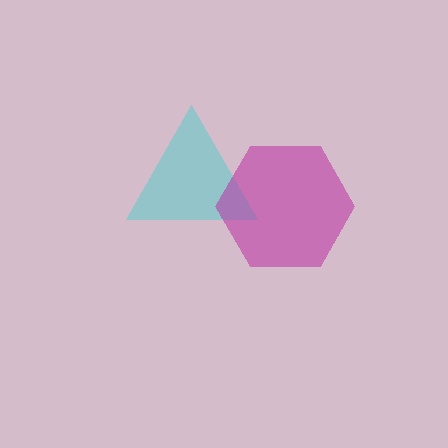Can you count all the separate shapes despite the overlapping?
Yes, there are 2 separate shapes.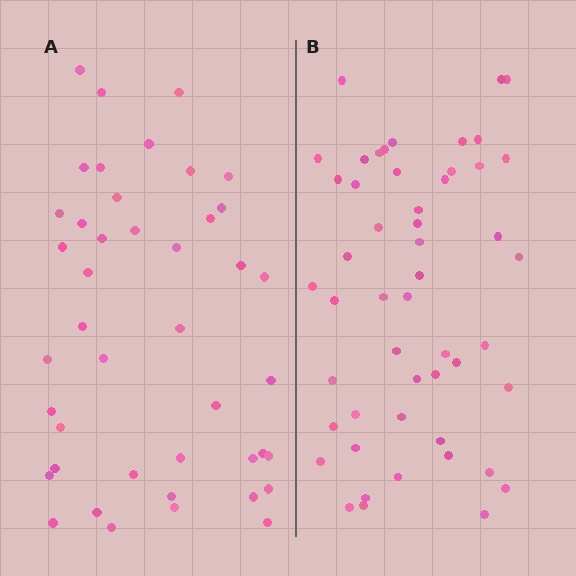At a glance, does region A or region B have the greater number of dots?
Region B (the right region) has more dots.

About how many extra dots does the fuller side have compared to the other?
Region B has roughly 8 or so more dots than region A.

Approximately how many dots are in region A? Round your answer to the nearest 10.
About 40 dots. (The exact count is 43, which rounds to 40.)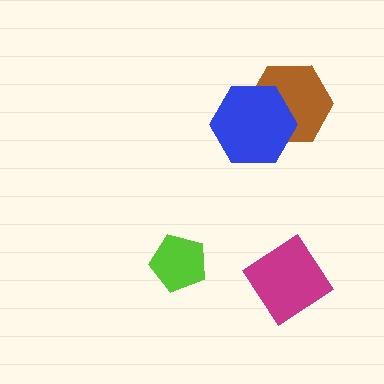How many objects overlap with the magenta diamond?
0 objects overlap with the magenta diamond.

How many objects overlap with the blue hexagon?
1 object overlaps with the blue hexagon.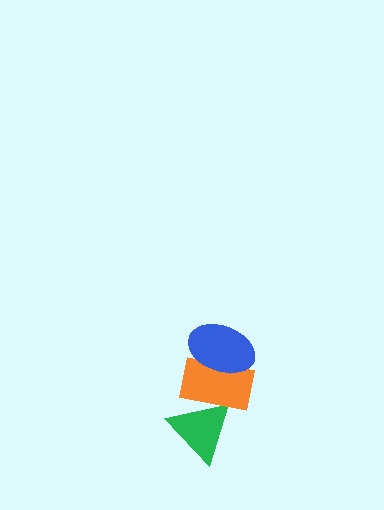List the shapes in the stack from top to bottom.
From top to bottom: the blue ellipse, the orange rectangle, the green triangle.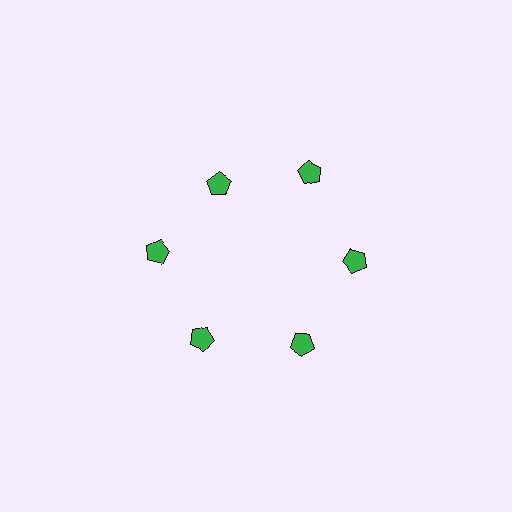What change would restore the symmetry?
The symmetry would be restored by moving it outward, back onto the ring so that all 6 pentagons sit at equal angles and equal distance from the center.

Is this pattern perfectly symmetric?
No. The 6 green pentagons are arranged in a ring, but one element near the 11 o'clock position is pulled inward toward the center, breaking the 6-fold rotational symmetry.